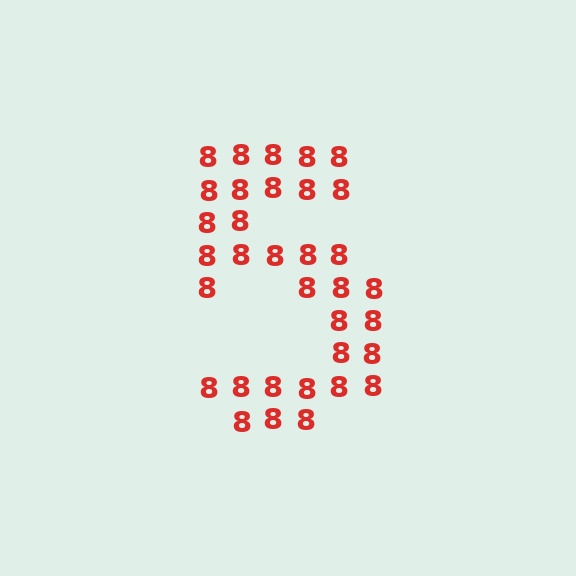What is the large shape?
The large shape is the digit 5.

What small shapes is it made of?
It is made of small digit 8's.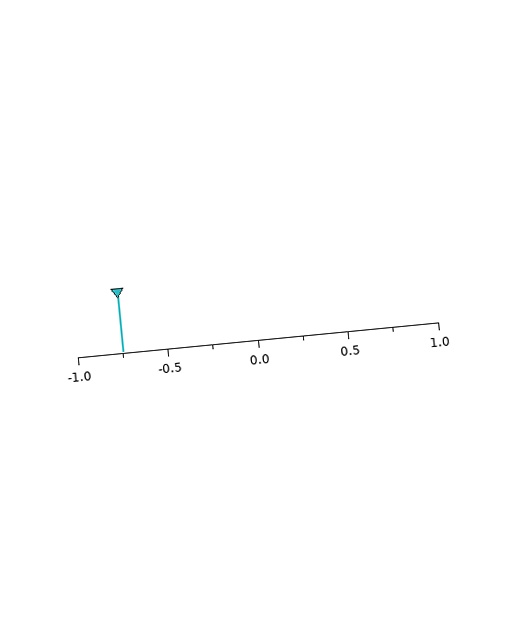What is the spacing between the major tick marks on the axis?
The major ticks are spaced 0.5 apart.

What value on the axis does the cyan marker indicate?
The marker indicates approximately -0.75.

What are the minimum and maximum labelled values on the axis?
The axis runs from -1.0 to 1.0.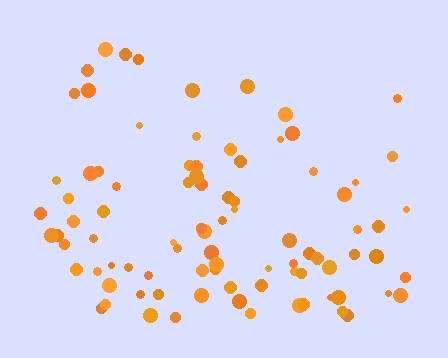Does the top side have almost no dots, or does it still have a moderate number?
Still a moderate number, just noticeably fewer than the bottom.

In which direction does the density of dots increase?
From top to bottom, with the bottom side densest.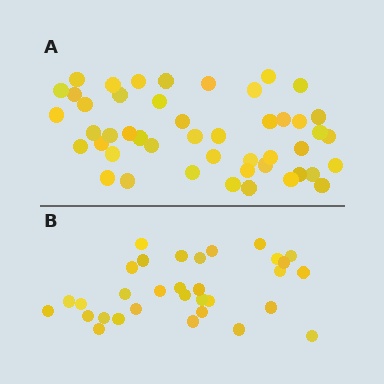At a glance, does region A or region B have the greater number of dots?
Region A (the top region) has more dots.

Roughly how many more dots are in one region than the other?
Region A has approximately 15 more dots than region B.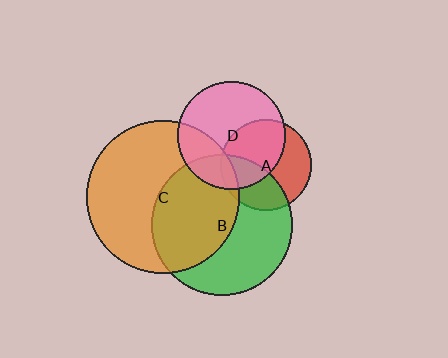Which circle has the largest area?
Circle C (orange).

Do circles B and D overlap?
Yes.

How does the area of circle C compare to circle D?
Approximately 2.0 times.